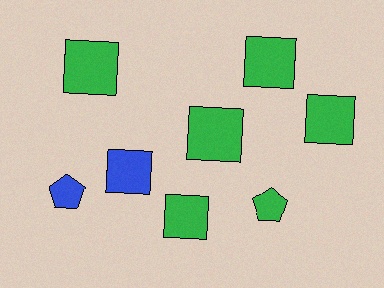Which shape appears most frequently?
Square, with 6 objects.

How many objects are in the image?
There are 8 objects.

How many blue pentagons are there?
There is 1 blue pentagon.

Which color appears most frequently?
Green, with 6 objects.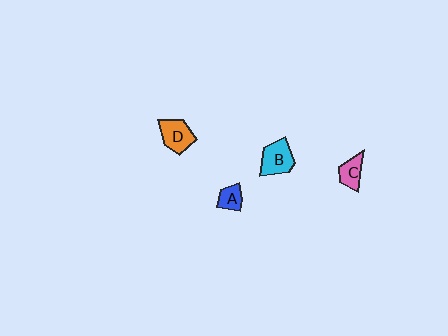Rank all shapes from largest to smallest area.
From largest to smallest: B (cyan), D (orange), C (pink), A (blue).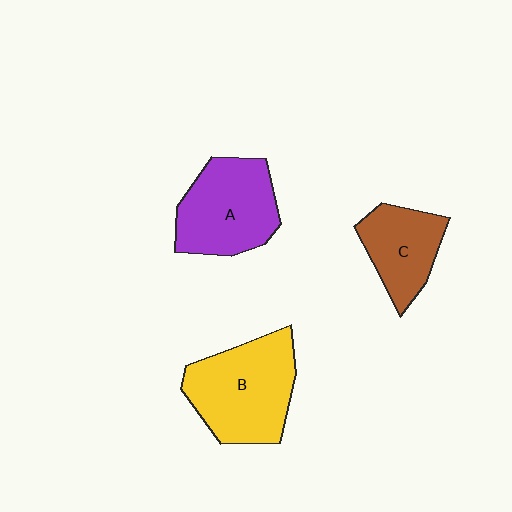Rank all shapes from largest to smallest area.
From largest to smallest: B (yellow), A (purple), C (brown).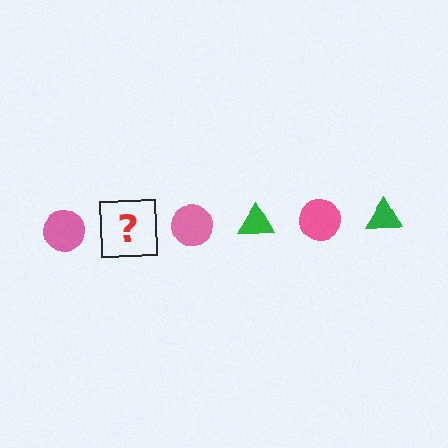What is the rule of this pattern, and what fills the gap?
The rule is that the pattern alternates between pink circle and green triangle. The gap should be filled with a green triangle.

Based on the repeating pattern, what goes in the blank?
The blank should be a green triangle.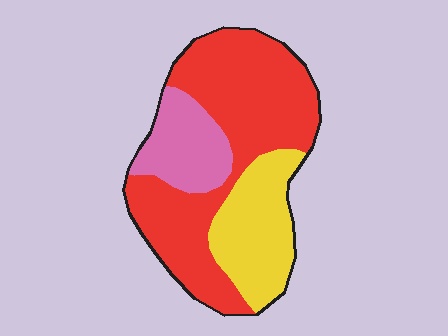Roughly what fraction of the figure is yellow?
Yellow takes up between a quarter and a half of the figure.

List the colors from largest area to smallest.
From largest to smallest: red, yellow, pink.